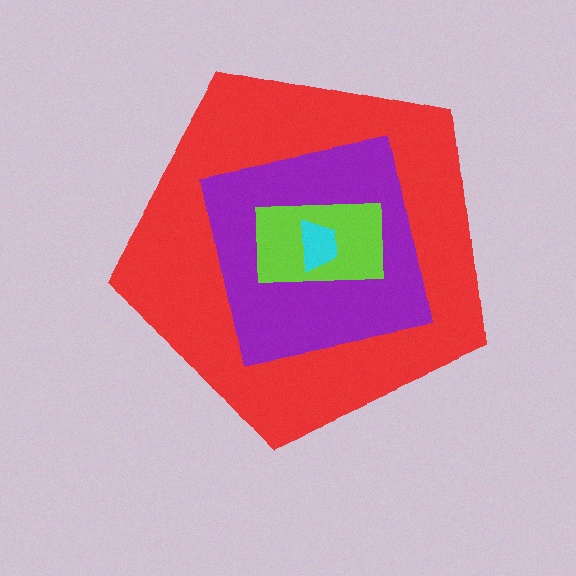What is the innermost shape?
The cyan trapezoid.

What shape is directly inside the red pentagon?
The purple square.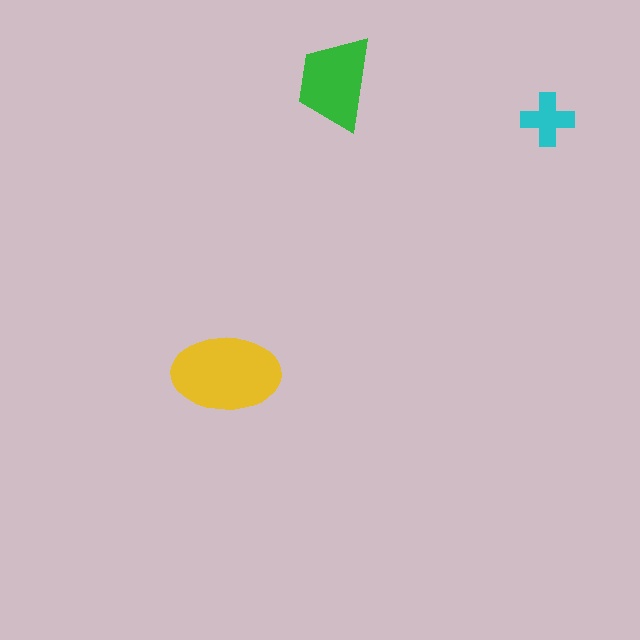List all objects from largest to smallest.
The yellow ellipse, the green trapezoid, the cyan cross.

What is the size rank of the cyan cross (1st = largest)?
3rd.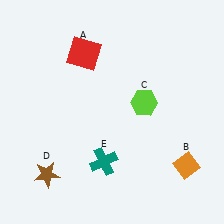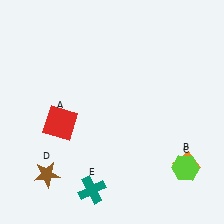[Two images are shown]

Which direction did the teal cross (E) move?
The teal cross (E) moved down.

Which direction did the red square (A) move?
The red square (A) moved down.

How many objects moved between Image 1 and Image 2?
3 objects moved between the two images.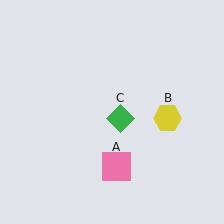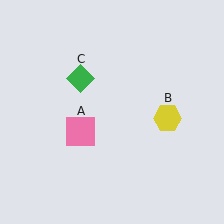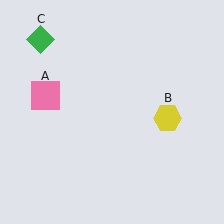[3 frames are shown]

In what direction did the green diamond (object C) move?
The green diamond (object C) moved up and to the left.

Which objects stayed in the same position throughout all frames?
Yellow hexagon (object B) remained stationary.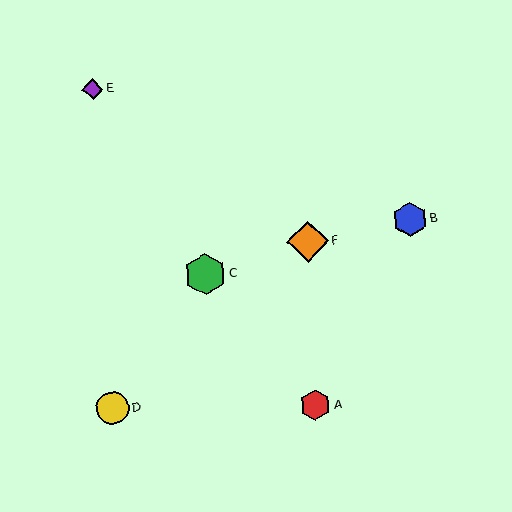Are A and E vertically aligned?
No, A is at x≈315 and E is at x≈93.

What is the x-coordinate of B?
Object B is at x≈410.